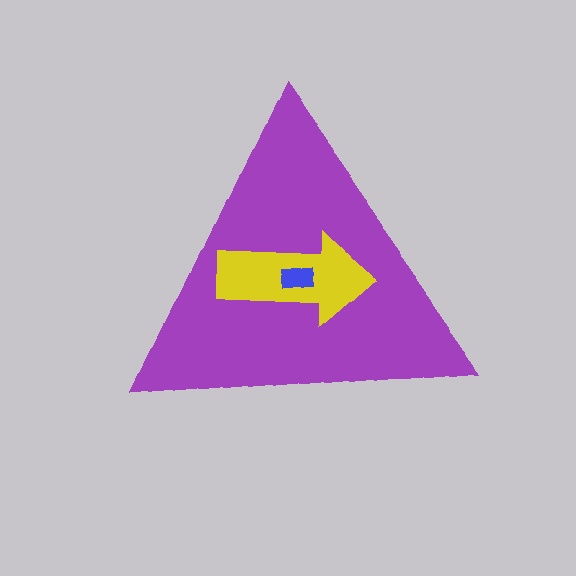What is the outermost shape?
The purple triangle.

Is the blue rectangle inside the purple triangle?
Yes.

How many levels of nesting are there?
3.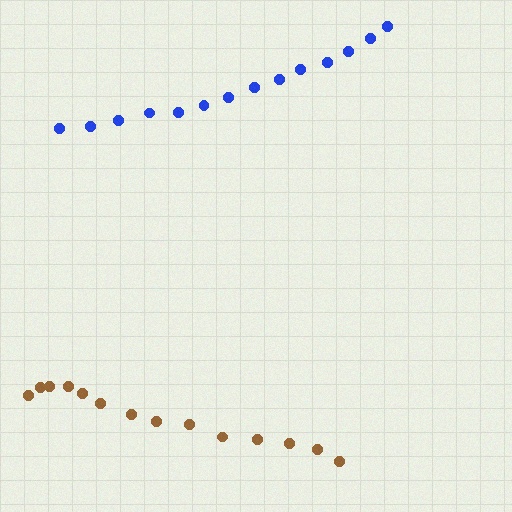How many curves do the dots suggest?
There are 2 distinct paths.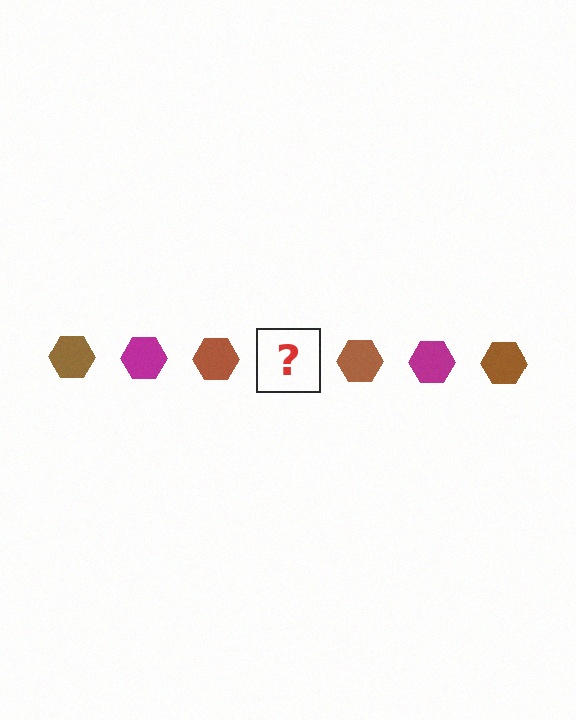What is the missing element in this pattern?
The missing element is a magenta hexagon.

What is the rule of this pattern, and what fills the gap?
The rule is that the pattern cycles through brown, magenta hexagons. The gap should be filled with a magenta hexagon.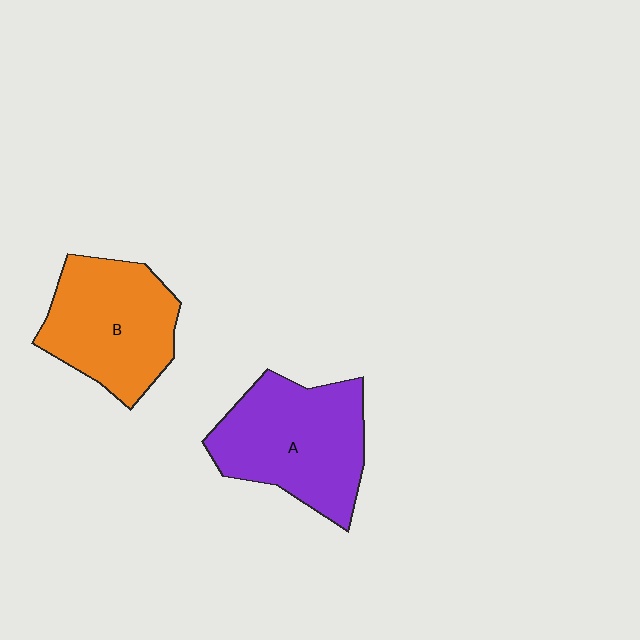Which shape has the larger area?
Shape A (purple).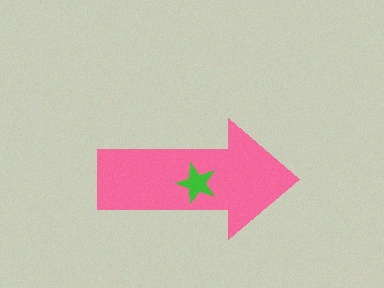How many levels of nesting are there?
2.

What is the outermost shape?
The pink arrow.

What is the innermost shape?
The green star.